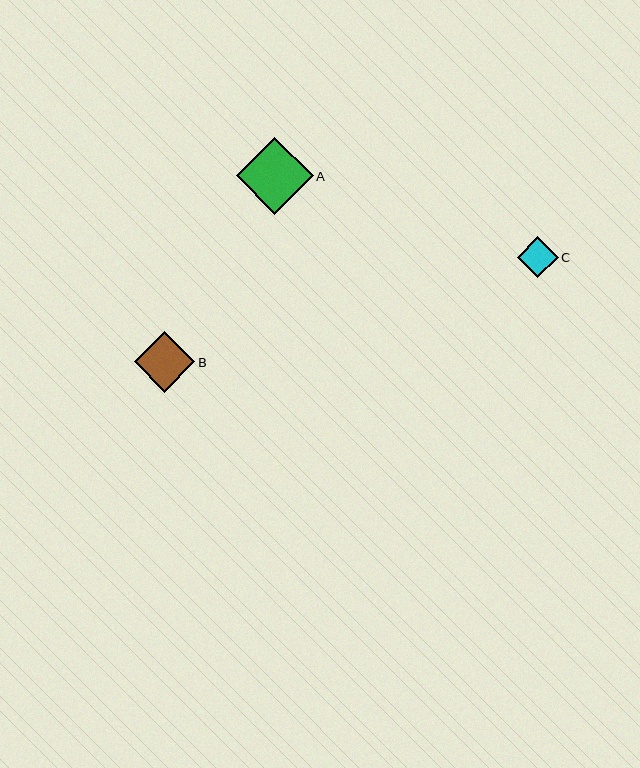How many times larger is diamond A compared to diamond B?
Diamond A is approximately 1.3 times the size of diamond B.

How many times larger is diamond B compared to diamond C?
Diamond B is approximately 1.5 times the size of diamond C.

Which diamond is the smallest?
Diamond C is the smallest with a size of approximately 41 pixels.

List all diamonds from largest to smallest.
From largest to smallest: A, B, C.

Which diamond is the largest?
Diamond A is the largest with a size of approximately 77 pixels.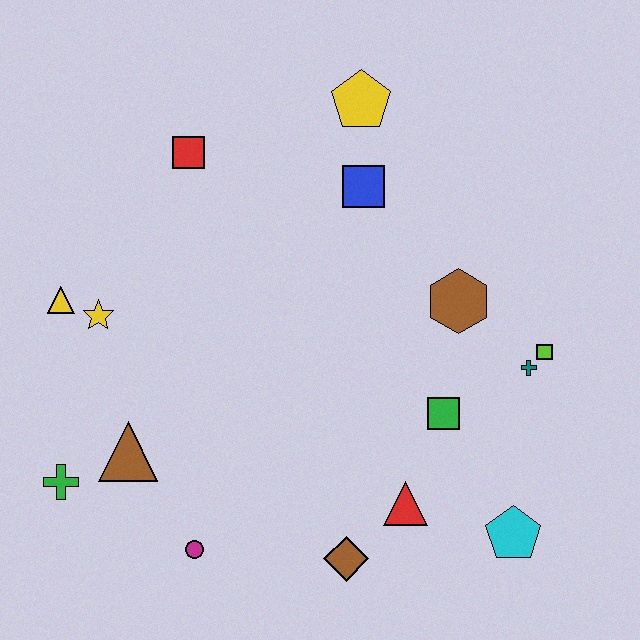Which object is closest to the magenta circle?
The brown triangle is closest to the magenta circle.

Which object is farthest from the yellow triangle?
The cyan pentagon is farthest from the yellow triangle.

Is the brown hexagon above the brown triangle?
Yes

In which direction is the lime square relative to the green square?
The lime square is to the right of the green square.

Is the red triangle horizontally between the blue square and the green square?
Yes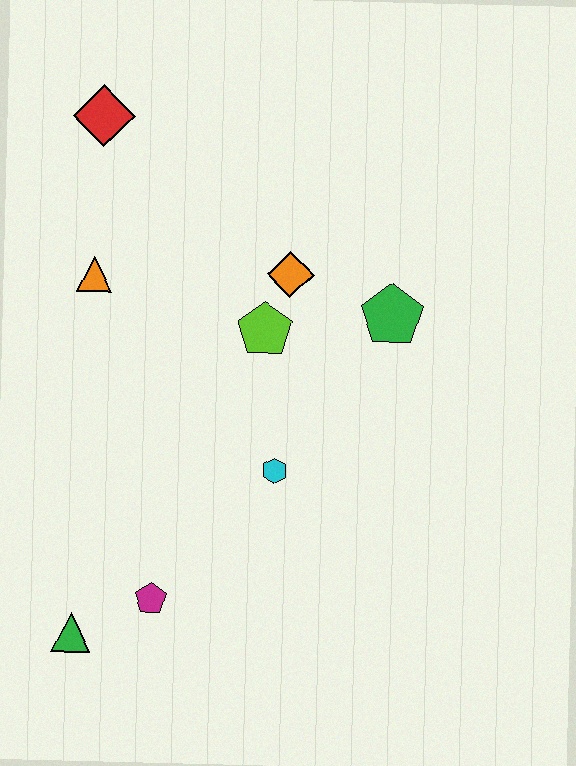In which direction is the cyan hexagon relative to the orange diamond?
The cyan hexagon is below the orange diamond.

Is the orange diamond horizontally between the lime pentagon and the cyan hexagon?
No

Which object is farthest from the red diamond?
The green triangle is farthest from the red diamond.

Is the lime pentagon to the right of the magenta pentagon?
Yes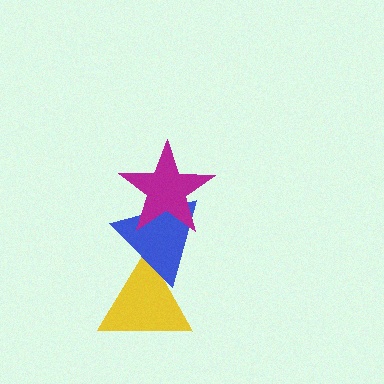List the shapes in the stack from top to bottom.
From top to bottom: the magenta star, the blue triangle, the yellow triangle.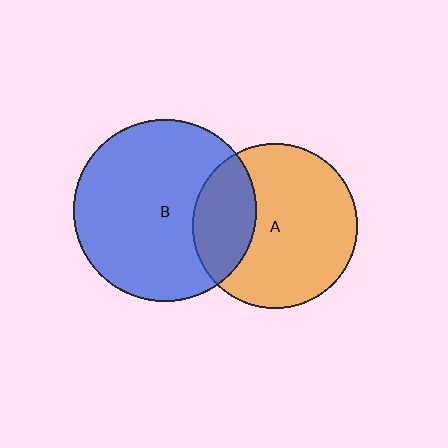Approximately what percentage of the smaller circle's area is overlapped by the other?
Approximately 25%.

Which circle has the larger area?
Circle B (blue).